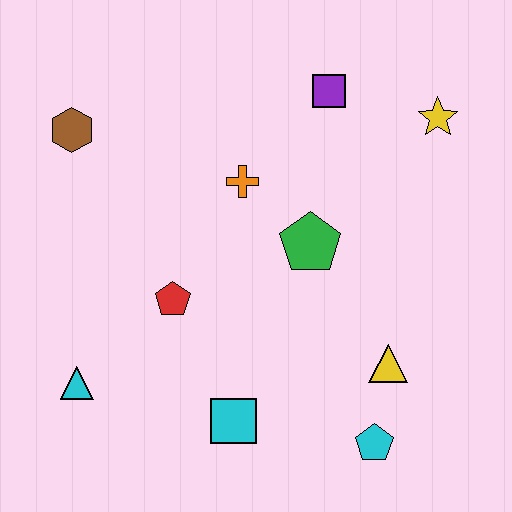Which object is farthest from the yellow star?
The cyan triangle is farthest from the yellow star.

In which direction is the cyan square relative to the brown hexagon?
The cyan square is below the brown hexagon.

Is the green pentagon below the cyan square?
No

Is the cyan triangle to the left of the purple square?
Yes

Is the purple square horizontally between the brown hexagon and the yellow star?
Yes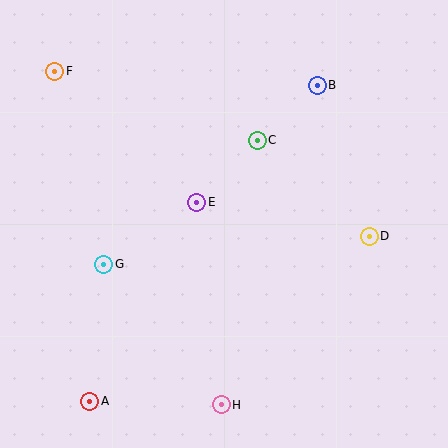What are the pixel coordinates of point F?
Point F is at (55, 71).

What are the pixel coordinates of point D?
Point D is at (369, 236).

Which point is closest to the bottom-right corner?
Point D is closest to the bottom-right corner.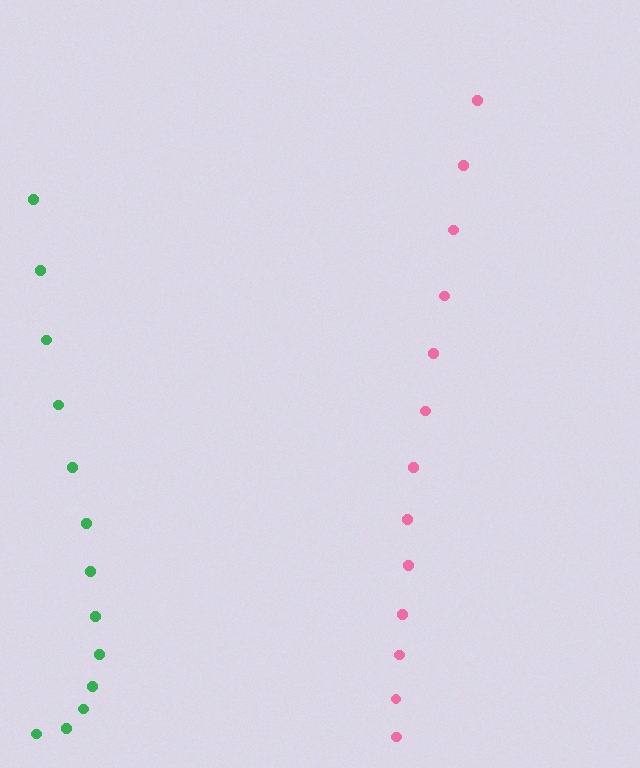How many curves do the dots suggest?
There are 2 distinct paths.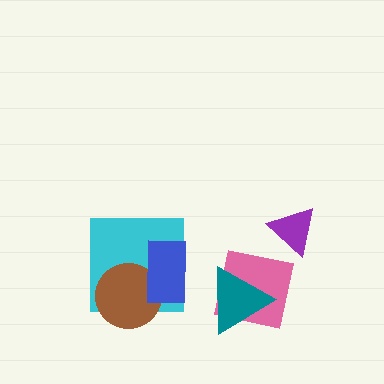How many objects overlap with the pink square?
1 object overlaps with the pink square.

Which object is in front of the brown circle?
The blue rectangle is in front of the brown circle.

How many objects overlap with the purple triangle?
0 objects overlap with the purple triangle.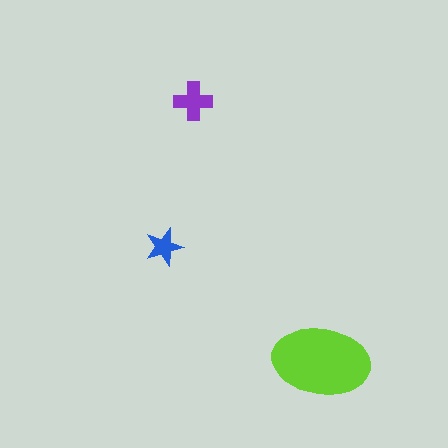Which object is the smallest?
The blue star.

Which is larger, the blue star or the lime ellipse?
The lime ellipse.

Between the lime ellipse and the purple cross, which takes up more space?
The lime ellipse.